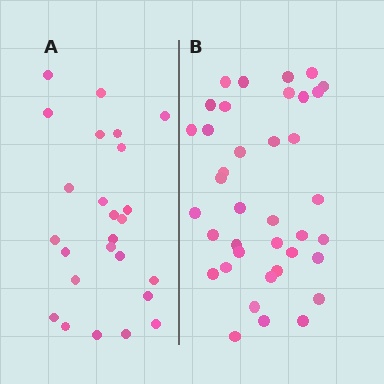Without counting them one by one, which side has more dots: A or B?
Region B (the right region) has more dots.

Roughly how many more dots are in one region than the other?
Region B has approximately 15 more dots than region A.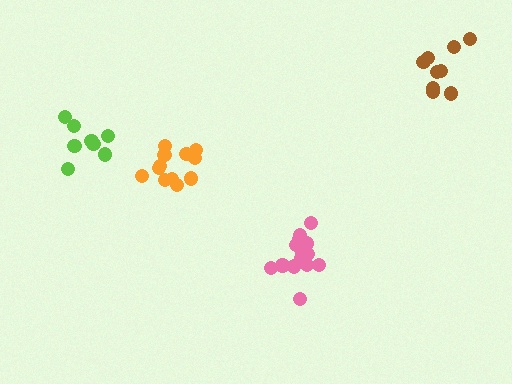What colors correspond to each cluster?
The clusters are colored: pink, orange, lime, brown.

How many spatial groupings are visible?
There are 4 spatial groupings.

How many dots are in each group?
Group 1: 14 dots, Group 2: 12 dots, Group 3: 9 dots, Group 4: 9 dots (44 total).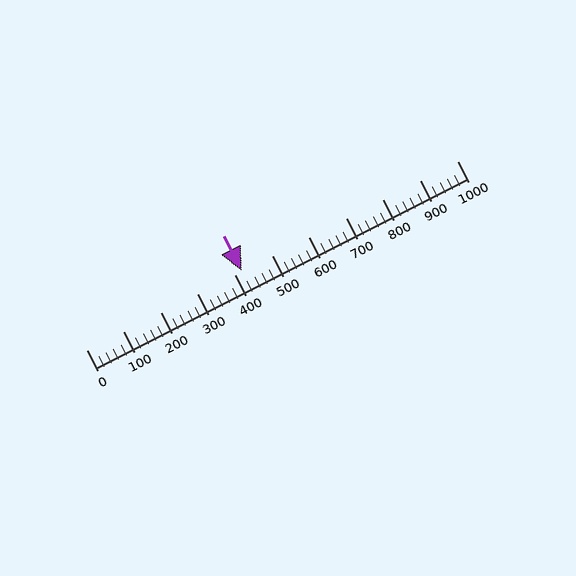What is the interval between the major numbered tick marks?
The major tick marks are spaced 100 units apart.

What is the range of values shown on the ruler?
The ruler shows values from 0 to 1000.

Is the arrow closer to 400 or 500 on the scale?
The arrow is closer to 400.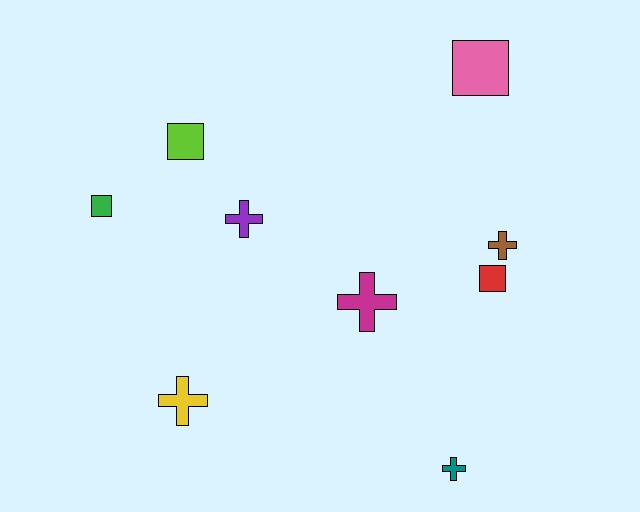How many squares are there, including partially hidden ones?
There are 4 squares.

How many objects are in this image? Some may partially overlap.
There are 9 objects.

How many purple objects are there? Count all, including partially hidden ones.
There is 1 purple object.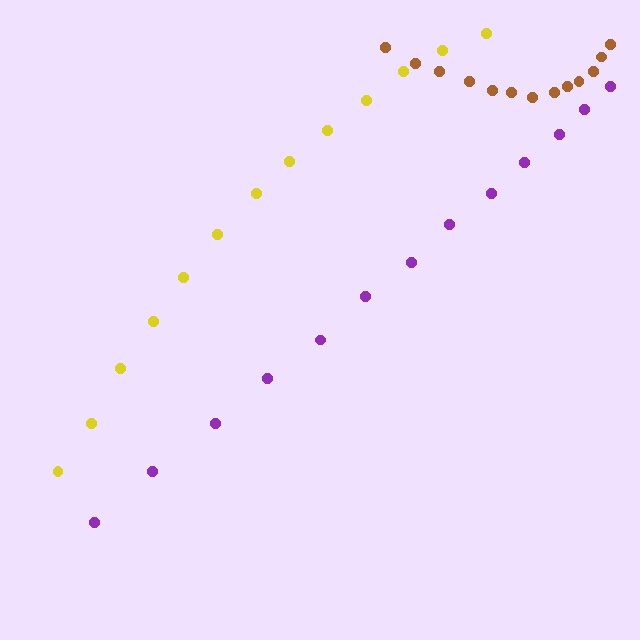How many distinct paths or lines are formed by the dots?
There are 3 distinct paths.